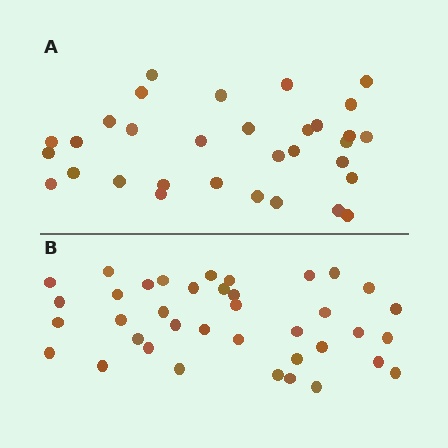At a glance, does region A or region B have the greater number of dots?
Region B (the bottom region) has more dots.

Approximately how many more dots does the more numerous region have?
Region B has about 6 more dots than region A.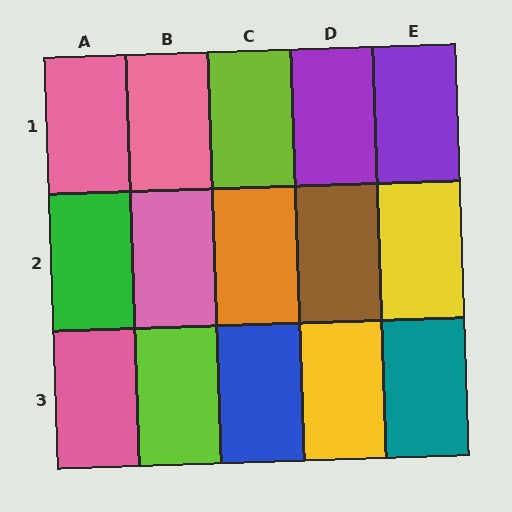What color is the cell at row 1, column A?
Pink.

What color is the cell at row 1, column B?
Pink.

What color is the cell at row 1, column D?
Purple.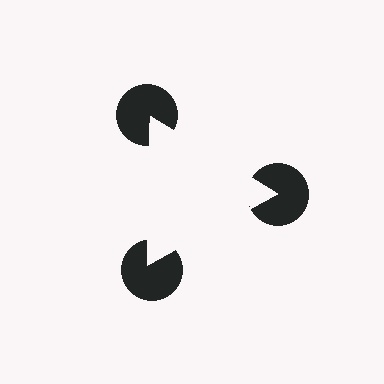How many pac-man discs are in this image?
There are 3 — one at each vertex of the illusory triangle.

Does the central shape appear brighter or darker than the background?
It typically appears slightly brighter than the background, even though no actual brightness change is drawn.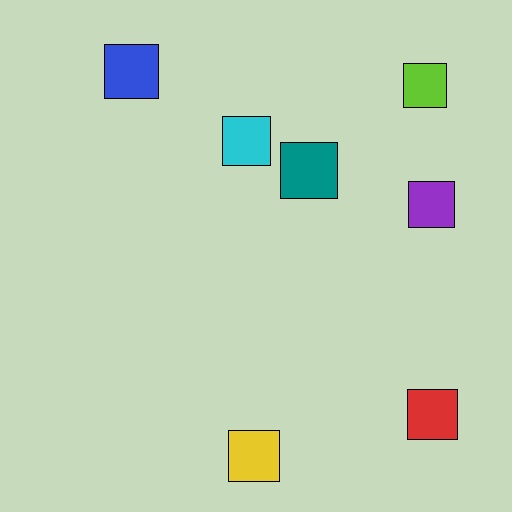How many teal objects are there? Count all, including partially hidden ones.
There is 1 teal object.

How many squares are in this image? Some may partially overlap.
There are 7 squares.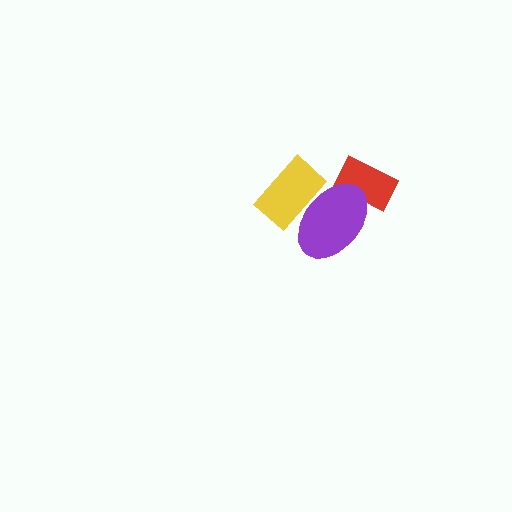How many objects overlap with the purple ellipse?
2 objects overlap with the purple ellipse.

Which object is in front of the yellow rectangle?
The purple ellipse is in front of the yellow rectangle.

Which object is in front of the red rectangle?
The purple ellipse is in front of the red rectangle.